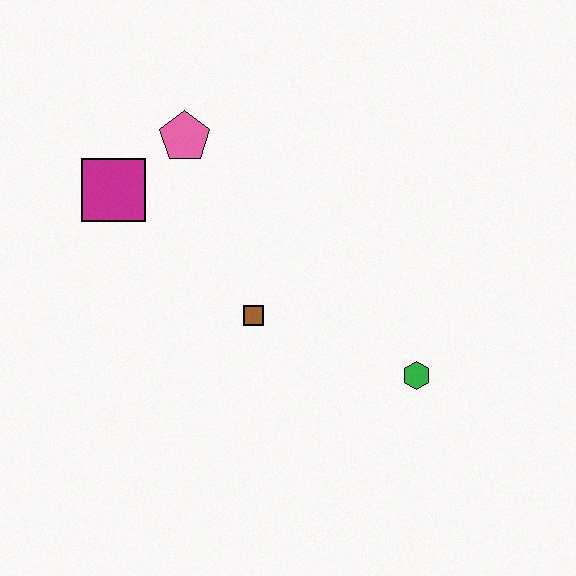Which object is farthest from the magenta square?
The green hexagon is farthest from the magenta square.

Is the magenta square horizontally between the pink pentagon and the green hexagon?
No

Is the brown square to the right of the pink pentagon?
Yes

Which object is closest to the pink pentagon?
The magenta square is closest to the pink pentagon.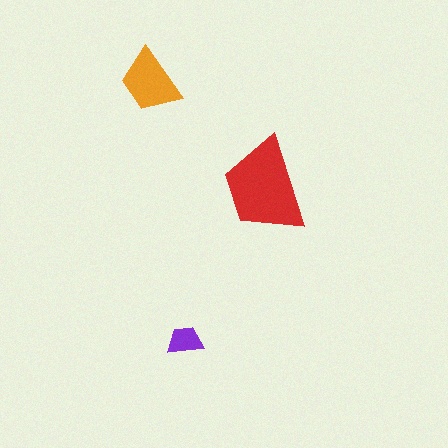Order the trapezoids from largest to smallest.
the red one, the orange one, the purple one.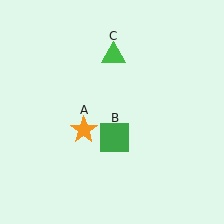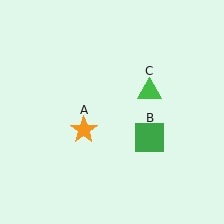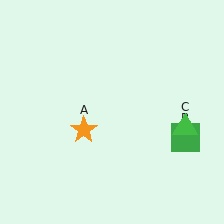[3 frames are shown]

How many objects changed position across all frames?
2 objects changed position: green square (object B), green triangle (object C).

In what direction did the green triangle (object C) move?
The green triangle (object C) moved down and to the right.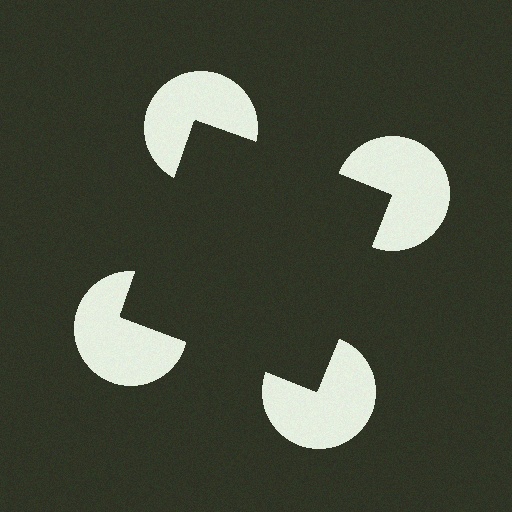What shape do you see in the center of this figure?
An illusory square — its edges are inferred from the aligned wedge cuts in the pac-man discs, not physically drawn.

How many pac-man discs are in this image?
There are 4 — one at each vertex of the illusory square.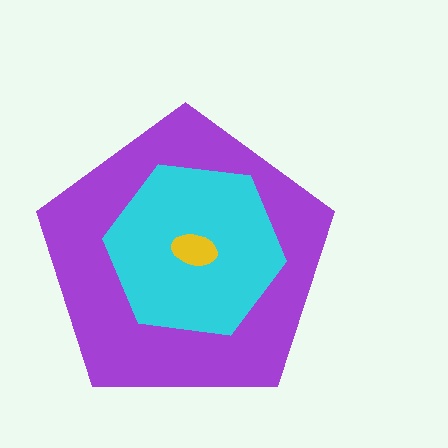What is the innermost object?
The yellow ellipse.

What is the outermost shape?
The purple pentagon.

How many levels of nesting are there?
3.